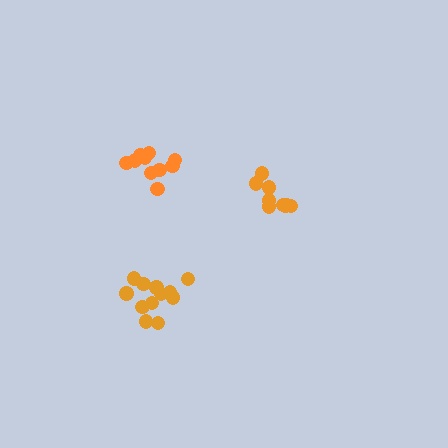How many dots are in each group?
Group 1: 9 dots, Group 2: 12 dots, Group 3: 10 dots (31 total).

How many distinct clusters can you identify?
There are 3 distinct clusters.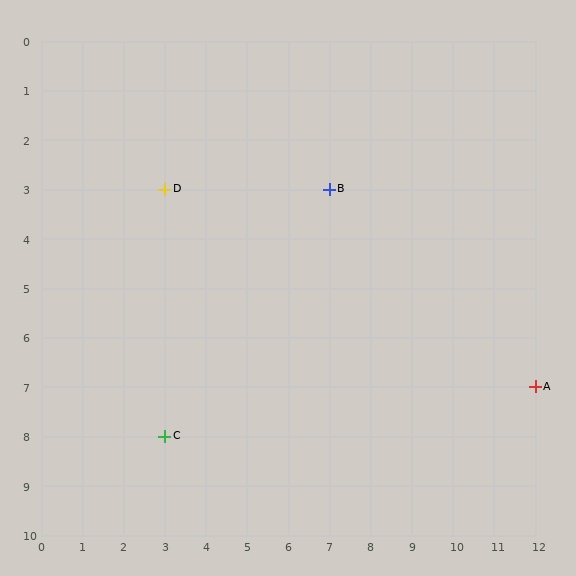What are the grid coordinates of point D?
Point D is at grid coordinates (3, 3).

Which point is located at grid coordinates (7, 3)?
Point B is at (7, 3).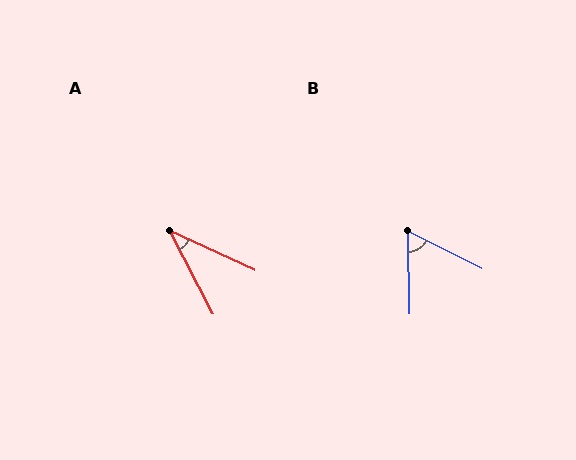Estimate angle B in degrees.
Approximately 63 degrees.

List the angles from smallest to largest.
A (38°), B (63°).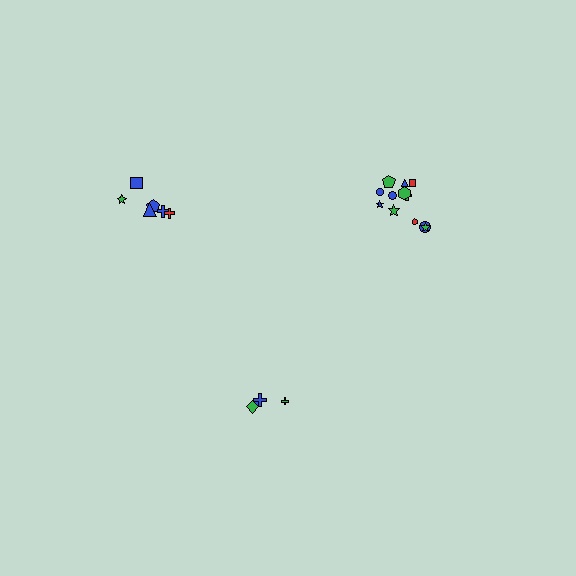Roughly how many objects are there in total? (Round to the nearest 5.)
Roughly 20 objects in total.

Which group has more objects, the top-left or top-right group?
The top-right group.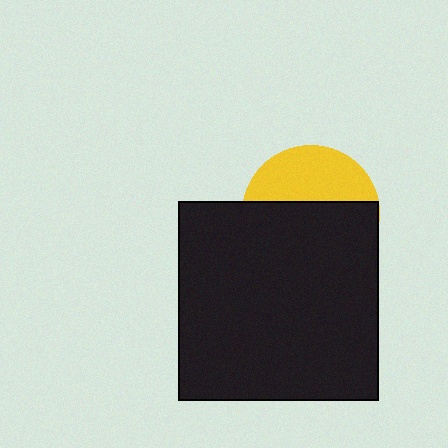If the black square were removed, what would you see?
You would see the complete yellow circle.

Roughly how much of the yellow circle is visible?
A small part of it is visible (roughly 39%).